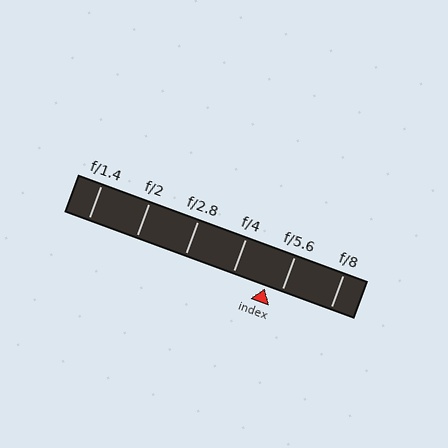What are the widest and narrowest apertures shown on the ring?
The widest aperture shown is f/1.4 and the narrowest is f/8.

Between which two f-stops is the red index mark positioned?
The index mark is between f/4 and f/5.6.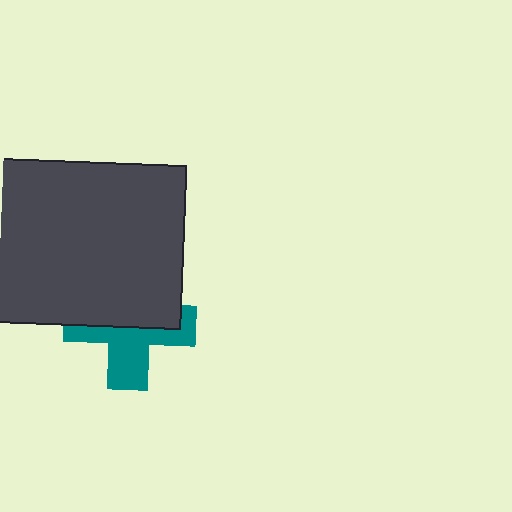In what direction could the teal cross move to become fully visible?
The teal cross could move down. That would shift it out from behind the dark gray rectangle entirely.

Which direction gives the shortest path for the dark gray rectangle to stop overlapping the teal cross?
Moving up gives the shortest separation.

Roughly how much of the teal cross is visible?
About half of it is visible (roughly 47%).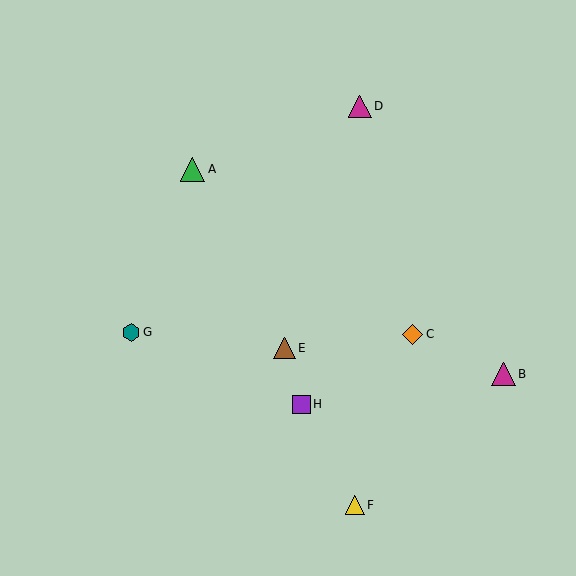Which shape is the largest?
The green triangle (labeled A) is the largest.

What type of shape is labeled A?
Shape A is a green triangle.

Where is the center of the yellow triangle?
The center of the yellow triangle is at (355, 505).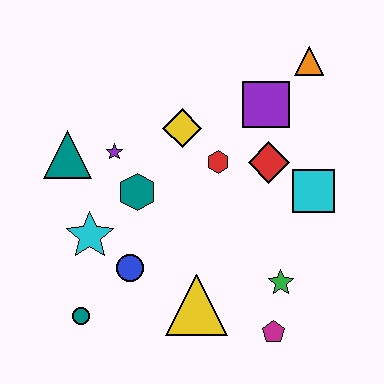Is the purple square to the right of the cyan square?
No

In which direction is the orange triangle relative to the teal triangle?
The orange triangle is to the right of the teal triangle.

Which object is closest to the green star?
The magenta pentagon is closest to the green star.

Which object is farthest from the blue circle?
The orange triangle is farthest from the blue circle.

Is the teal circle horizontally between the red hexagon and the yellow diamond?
No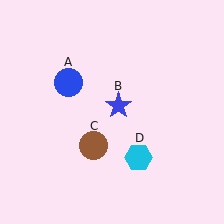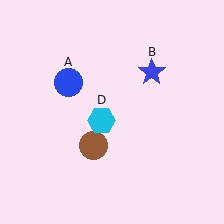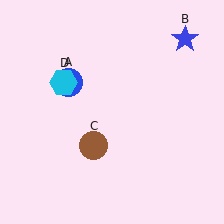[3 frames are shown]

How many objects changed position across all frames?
2 objects changed position: blue star (object B), cyan hexagon (object D).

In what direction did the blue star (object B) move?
The blue star (object B) moved up and to the right.